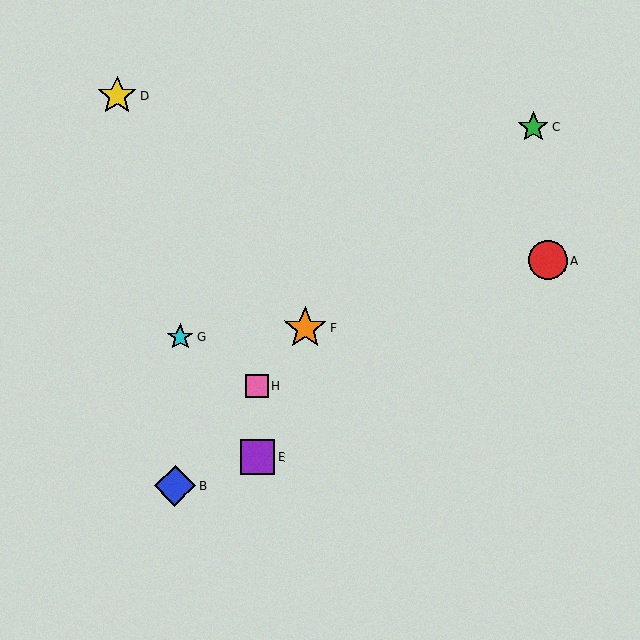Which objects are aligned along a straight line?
Objects B, F, H are aligned along a straight line.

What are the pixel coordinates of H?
Object H is at (257, 386).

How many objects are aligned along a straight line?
3 objects (B, F, H) are aligned along a straight line.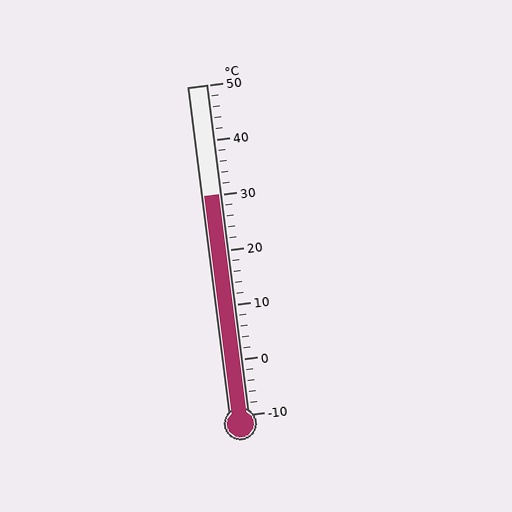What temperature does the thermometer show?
The thermometer shows approximately 30°C.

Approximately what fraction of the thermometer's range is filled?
The thermometer is filled to approximately 65% of its range.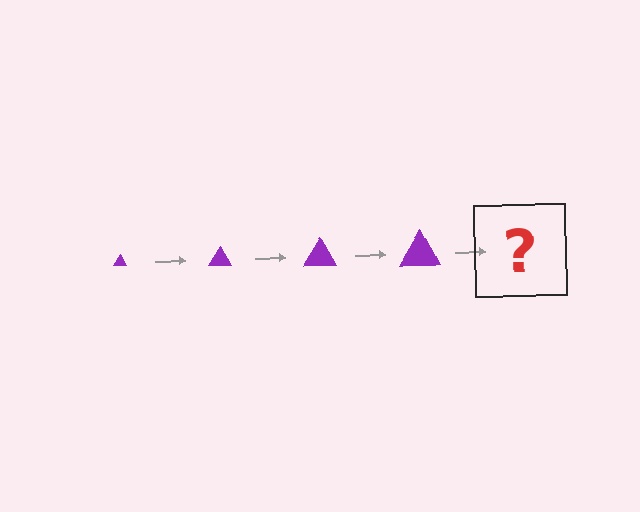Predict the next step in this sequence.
The next step is a purple triangle, larger than the previous one.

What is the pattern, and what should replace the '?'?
The pattern is that the triangle gets progressively larger each step. The '?' should be a purple triangle, larger than the previous one.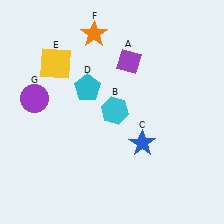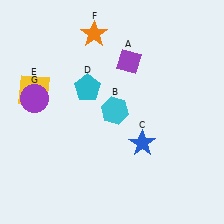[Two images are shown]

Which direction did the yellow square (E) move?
The yellow square (E) moved down.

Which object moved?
The yellow square (E) moved down.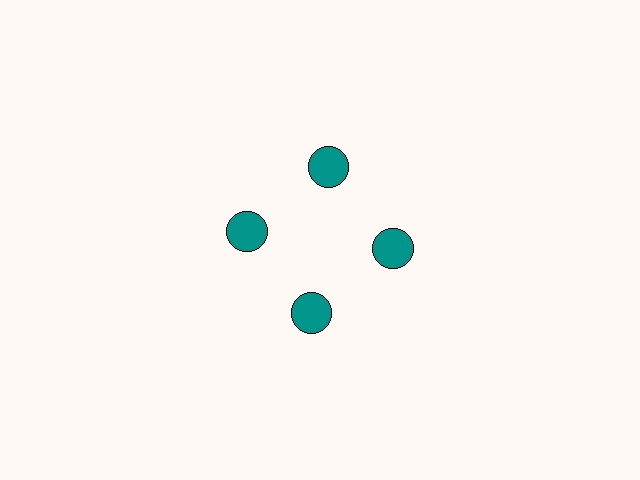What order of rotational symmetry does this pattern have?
This pattern has 4-fold rotational symmetry.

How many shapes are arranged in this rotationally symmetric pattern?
There are 4 shapes, arranged in 4 groups of 1.